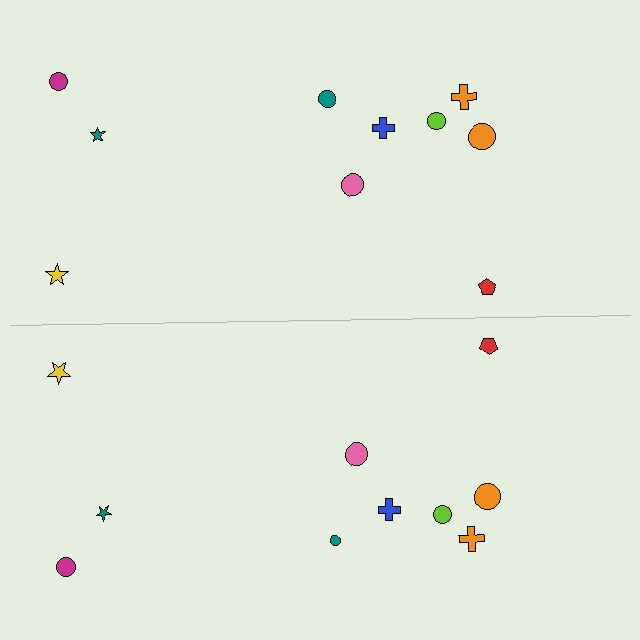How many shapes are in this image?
There are 20 shapes in this image.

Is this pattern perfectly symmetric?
No, the pattern is not perfectly symmetric. The teal circle on the bottom side has a different size than its mirror counterpart.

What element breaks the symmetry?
The teal circle on the bottom side has a different size than its mirror counterpart.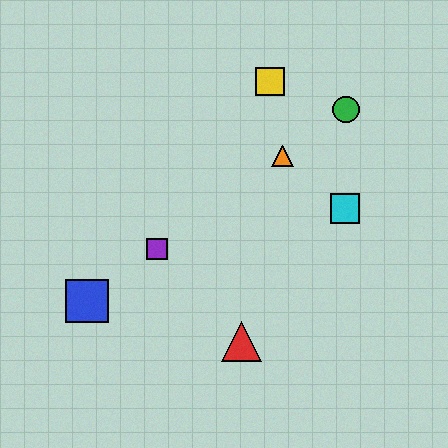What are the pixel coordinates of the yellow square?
The yellow square is at (270, 81).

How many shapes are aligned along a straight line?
4 shapes (the blue square, the green circle, the purple square, the orange triangle) are aligned along a straight line.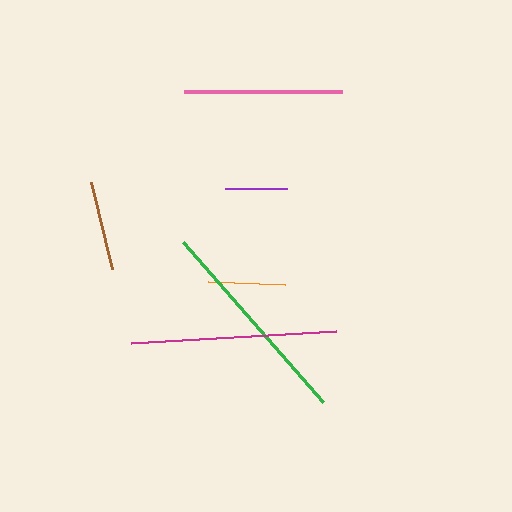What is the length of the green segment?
The green segment is approximately 213 pixels long.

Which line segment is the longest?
The green line is the longest at approximately 213 pixels.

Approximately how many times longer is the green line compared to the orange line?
The green line is approximately 2.8 times the length of the orange line.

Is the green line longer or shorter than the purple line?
The green line is longer than the purple line.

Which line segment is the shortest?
The purple line is the shortest at approximately 62 pixels.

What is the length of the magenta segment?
The magenta segment is approximately 206 pixels long.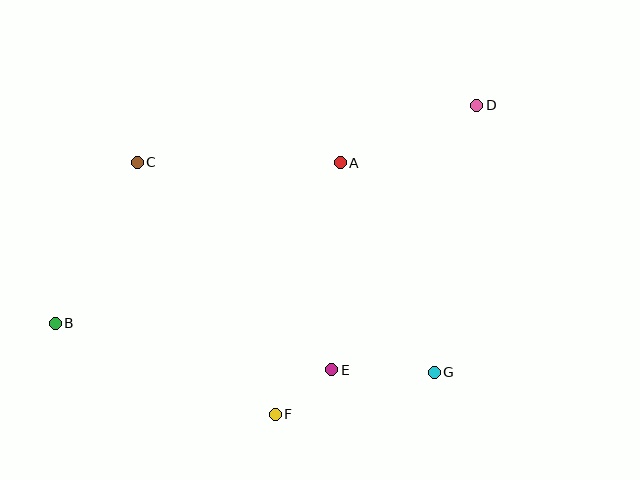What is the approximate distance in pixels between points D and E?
The distance between D and E is approximately 302 pixels.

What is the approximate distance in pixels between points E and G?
The distance between E and G is approximately 102 pixels.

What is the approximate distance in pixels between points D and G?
The distance between D and G is approximately 270 pixels.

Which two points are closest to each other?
Points E and F are closest to each other.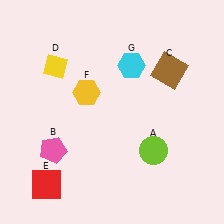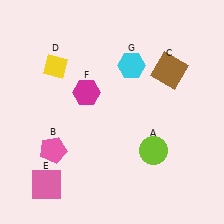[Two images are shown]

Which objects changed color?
E changed from red to pink. F changed from yellow to magenta.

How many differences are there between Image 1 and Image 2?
There are 2 differences between the two images.